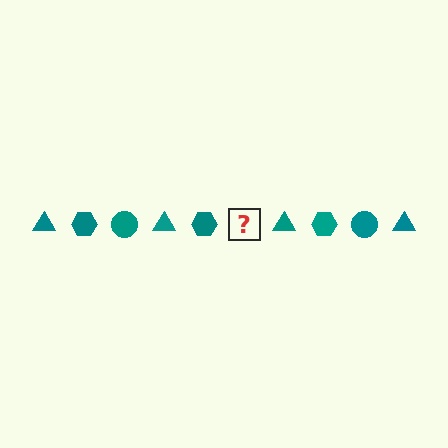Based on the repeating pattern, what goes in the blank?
The blank should be a teal circle.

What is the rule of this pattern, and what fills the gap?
The rule is that the pattern cycles through triangle, hexagon, circle shapes in teal. The gap should be filled with a teal circle.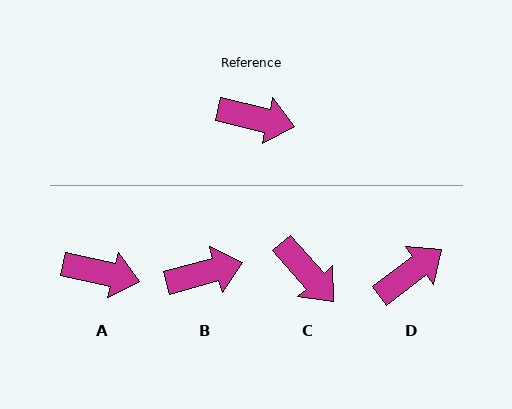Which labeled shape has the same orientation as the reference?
A.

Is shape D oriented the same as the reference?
No, it is off by about 49 degrees.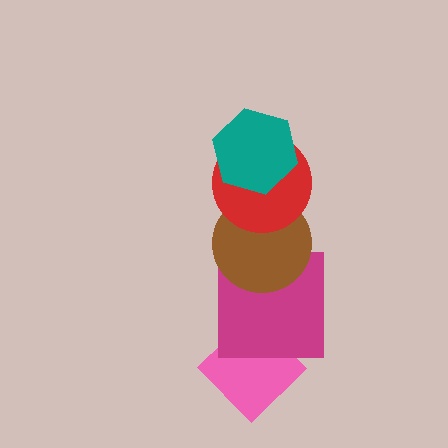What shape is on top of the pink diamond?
The magenta square is on top of the pink diamond.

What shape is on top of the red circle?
The teal hexagon is on top of the red circle.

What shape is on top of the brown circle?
The red circle is on top of the brown circle.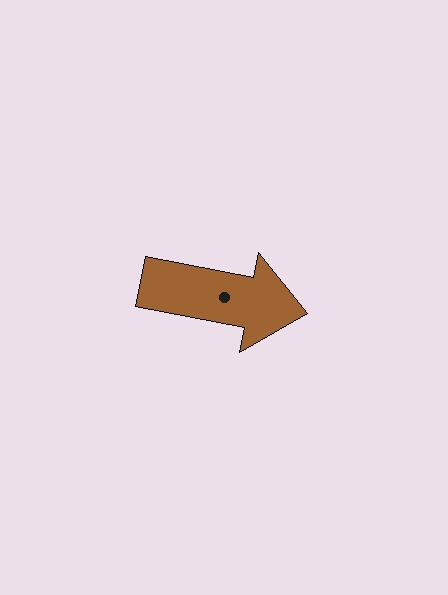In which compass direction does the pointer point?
East.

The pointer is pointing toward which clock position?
Roughly 3 o'clock.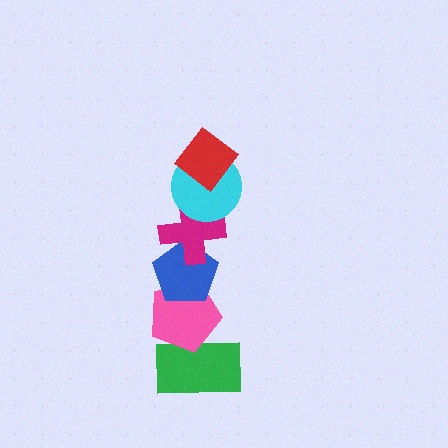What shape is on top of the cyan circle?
The red diamond is on top of the cyan circle.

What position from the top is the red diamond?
The red diamond is 1st from the top.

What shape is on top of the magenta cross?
The cyan circle is on top of the magenta cross.